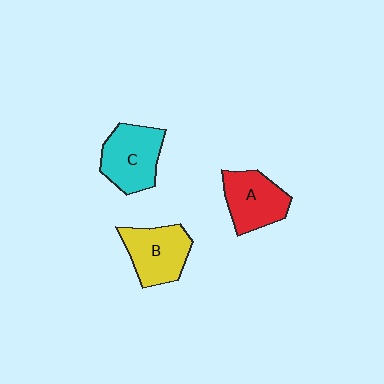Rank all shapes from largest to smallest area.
From largest to smallest: C (cyan), B (yellow), A (red).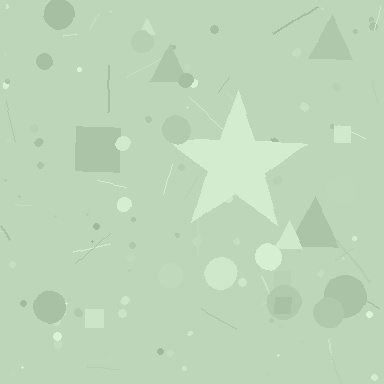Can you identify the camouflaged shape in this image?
The camouflaged shape is a star.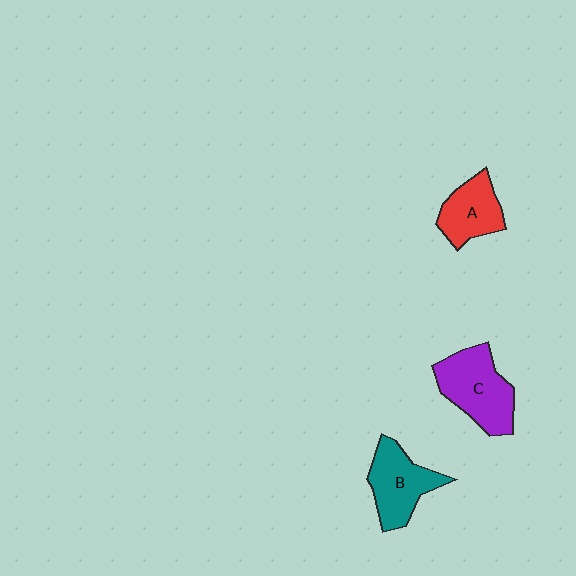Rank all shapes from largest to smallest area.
From largest to smallest: C (purple), B (teal), A (red).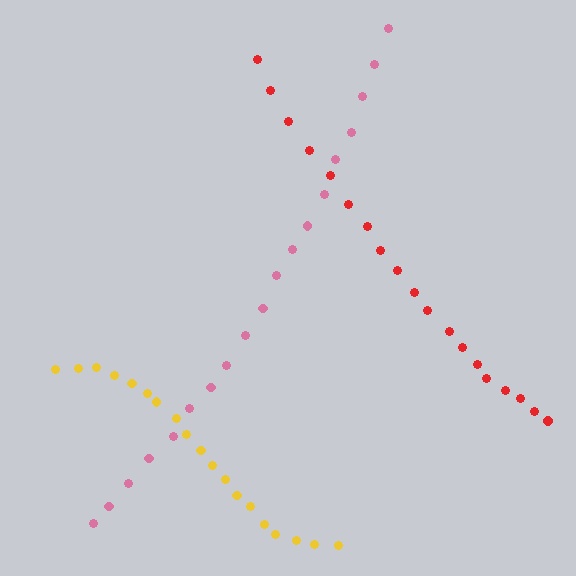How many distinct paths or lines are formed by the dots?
There are 3 distinct paths.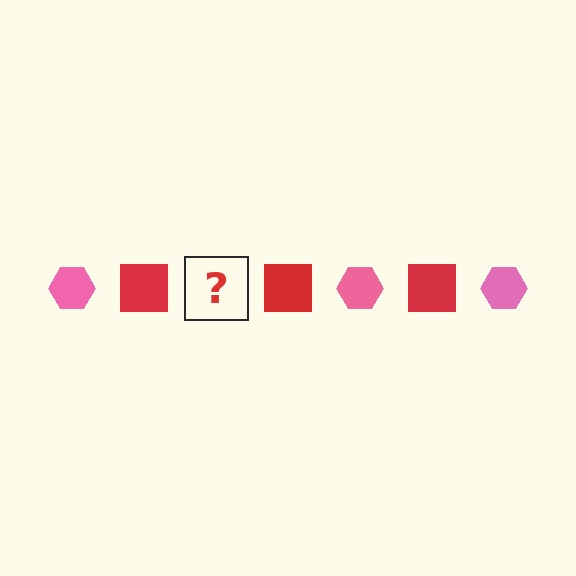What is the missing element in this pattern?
The missing element is a pink hexagon.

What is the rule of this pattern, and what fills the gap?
The rule is that the pattern alternates between pink hexagon and red square. The gap should be filled with a pink hexagon.